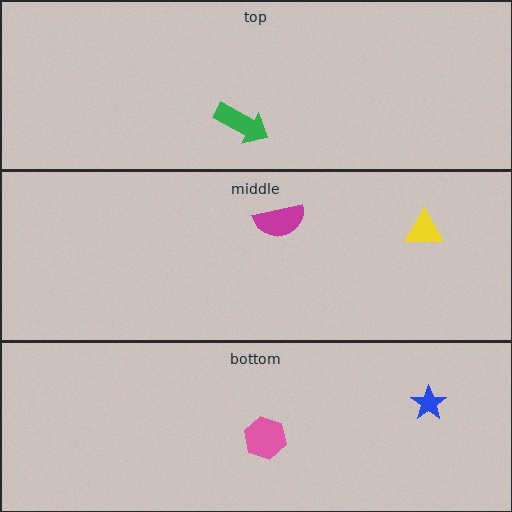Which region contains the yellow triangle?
The middle region.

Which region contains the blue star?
The bottom region.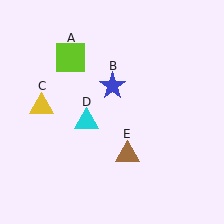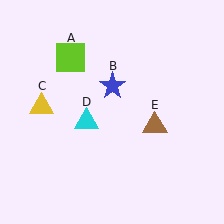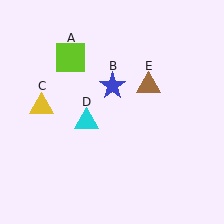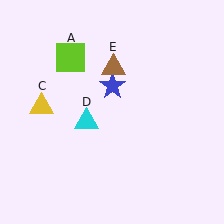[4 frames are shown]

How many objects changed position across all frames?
1 object changed position: brown triangle (object E).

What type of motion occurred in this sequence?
The brown triangle (object E) rotated counterclockwise around the center of the scene.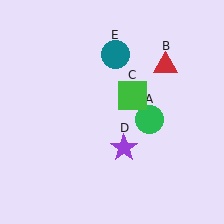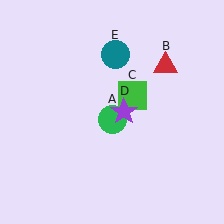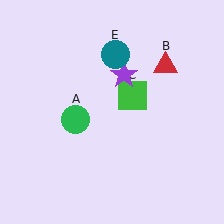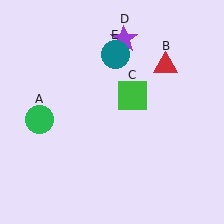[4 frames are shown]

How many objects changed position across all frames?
2 objects changed position: green circle (object A), purple star (object D).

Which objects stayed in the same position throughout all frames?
Red triangle (object B) and green square (object C) and teal circle (object E) remained stationary.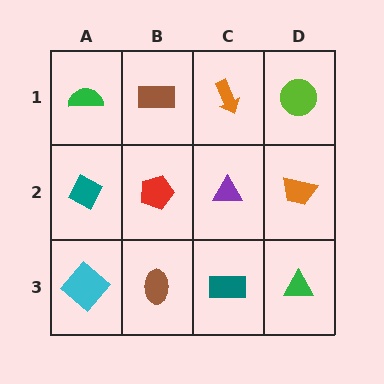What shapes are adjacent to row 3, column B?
A red pentagon (row 2, column B), a cyan diamond (row 3, column A), a teal rectangle (row 3, column C).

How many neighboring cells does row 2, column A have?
3.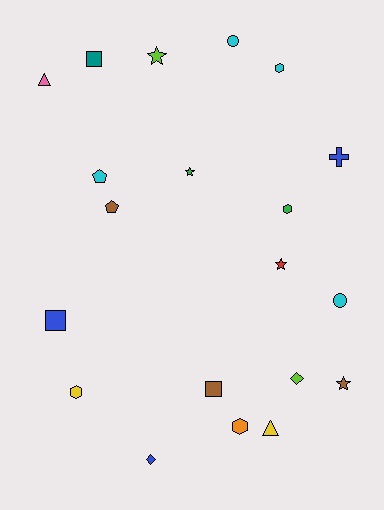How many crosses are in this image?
There is 1 cross.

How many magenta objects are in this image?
There are no magenta objects.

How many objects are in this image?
There are 20 objects.